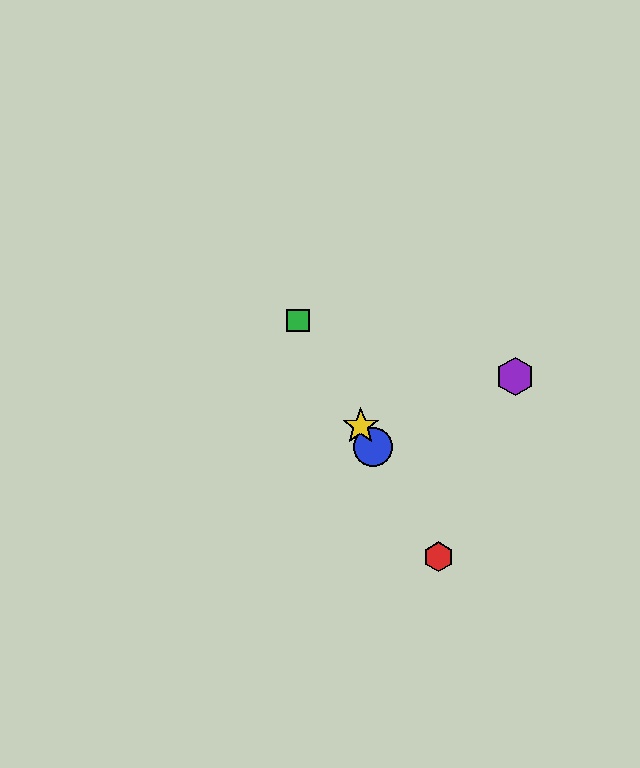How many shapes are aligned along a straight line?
4 shapes (the red hexagon, the blue circle, the green square, the yellow star) are aligned along a straight line.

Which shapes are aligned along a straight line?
The red hexagon, the blue circle, the green square, the yellow star are aligned along a straight line.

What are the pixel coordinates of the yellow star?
The yellow star is at (361, 426).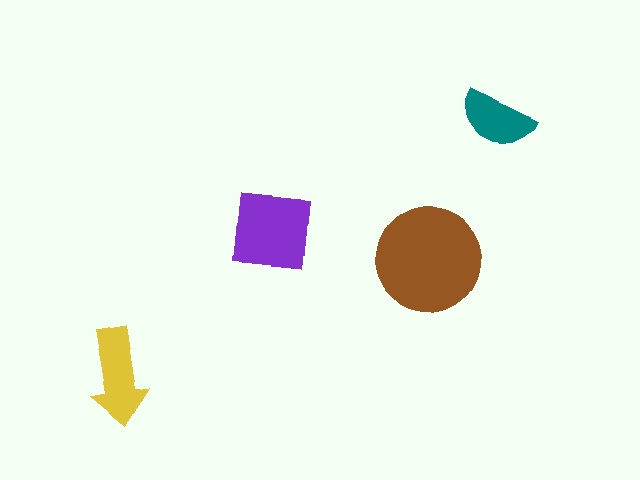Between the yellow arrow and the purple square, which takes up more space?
The purple square.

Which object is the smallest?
The teal semicircle.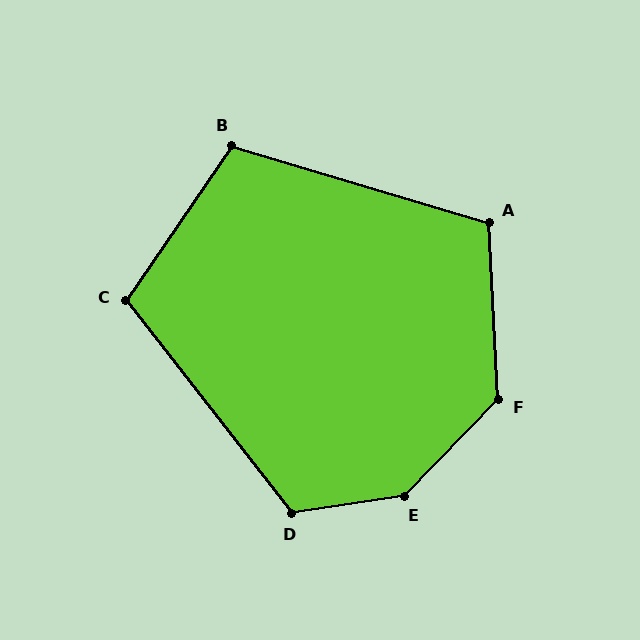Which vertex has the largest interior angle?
E, at approximately 143 degrees.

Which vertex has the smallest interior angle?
C, at approximately 108 degrees.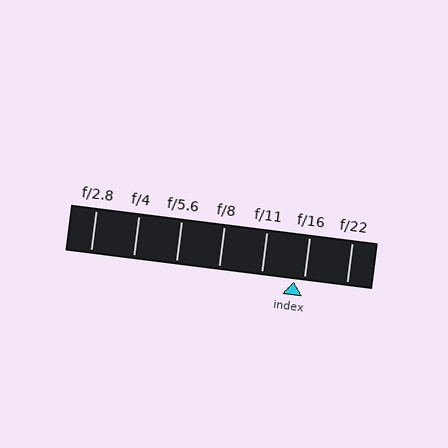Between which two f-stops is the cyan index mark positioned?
The index mark is between f/11 and f/16.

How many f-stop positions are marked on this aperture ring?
There are 7 f-stop positions marked.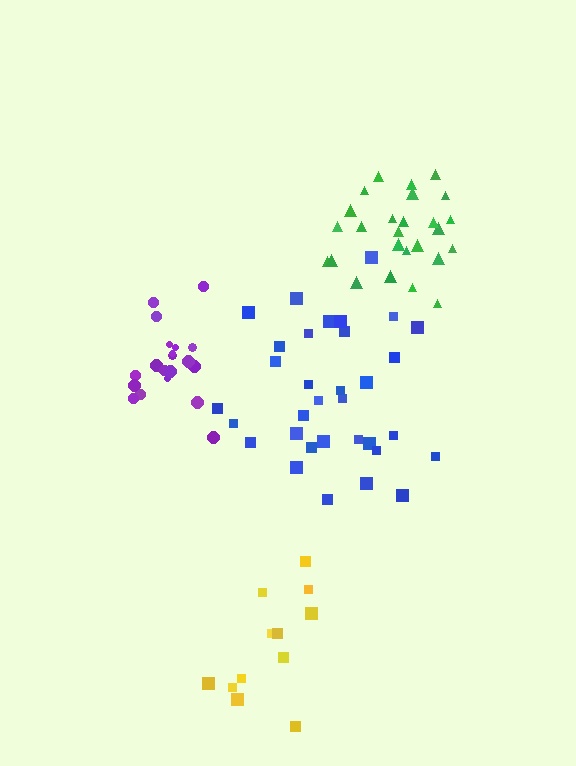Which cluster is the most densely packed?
Green.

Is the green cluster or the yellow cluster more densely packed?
Green.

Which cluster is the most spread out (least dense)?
Yellow.